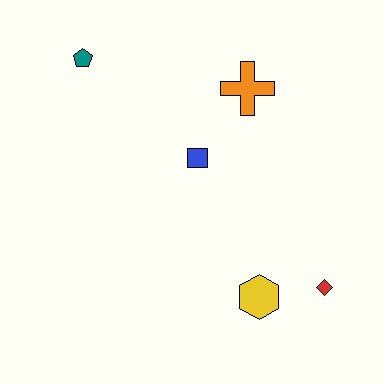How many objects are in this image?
There are 5 objects.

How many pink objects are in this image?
There are no pink objects.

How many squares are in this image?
There is 1 square.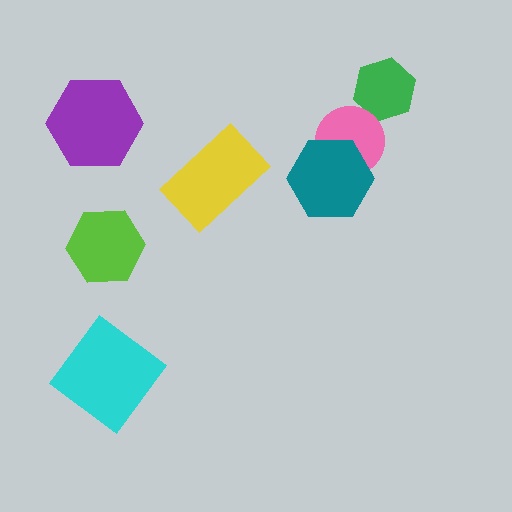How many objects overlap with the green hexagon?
0 objects overlap with the green hexagon.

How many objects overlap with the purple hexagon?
0 objects overlap with the purple hexagon.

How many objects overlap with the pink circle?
1 object overlaps with the pink circle.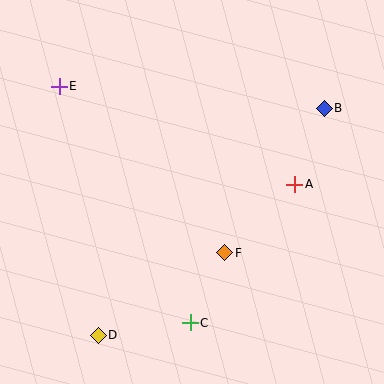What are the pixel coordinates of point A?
Point A is at (295, 184).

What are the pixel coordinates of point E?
Point E is at (59, 86).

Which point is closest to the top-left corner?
Point E is closest to the top-left corner.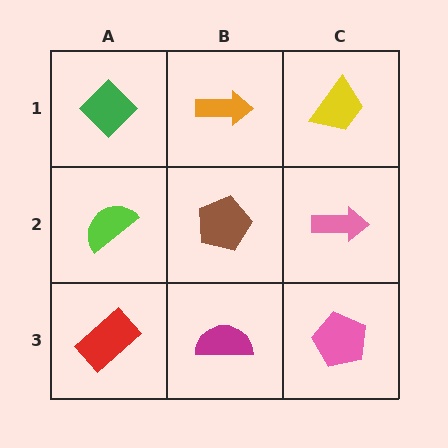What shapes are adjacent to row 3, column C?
A pink arrow (row 2, column C), a magenta semicircle (row 3, column B).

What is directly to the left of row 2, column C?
A brown pentagon.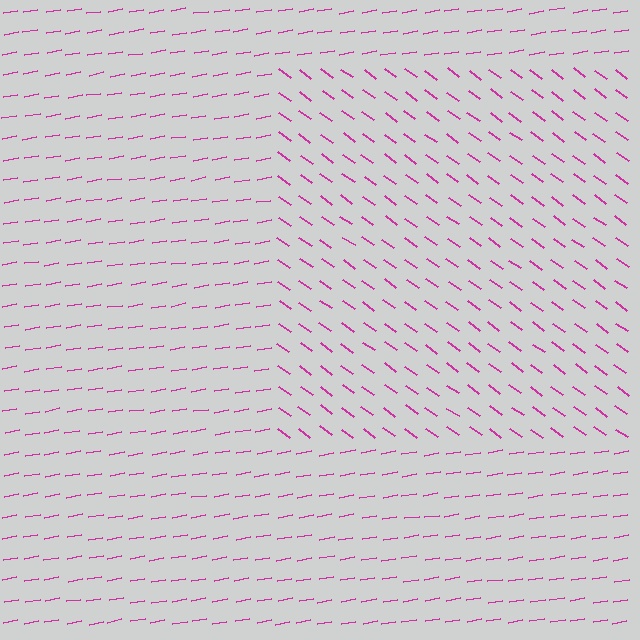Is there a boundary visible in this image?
Yes, there is a texture boundary formed by a change in line orientation.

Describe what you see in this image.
The image is filled with small magenta line segments. A rectangle region in the image has lines oriented differently from the surrounding lines, creating a visible texture boundary.